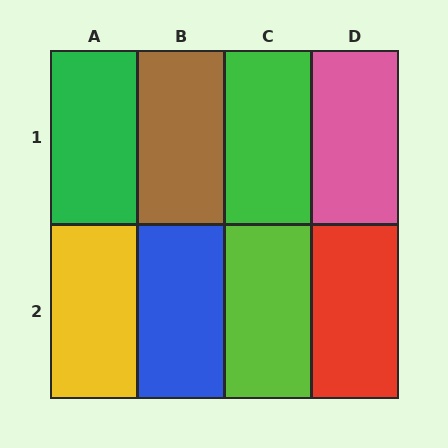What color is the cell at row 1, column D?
Pink.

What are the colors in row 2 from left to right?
Yellow, blue, lime, red.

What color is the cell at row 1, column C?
Green.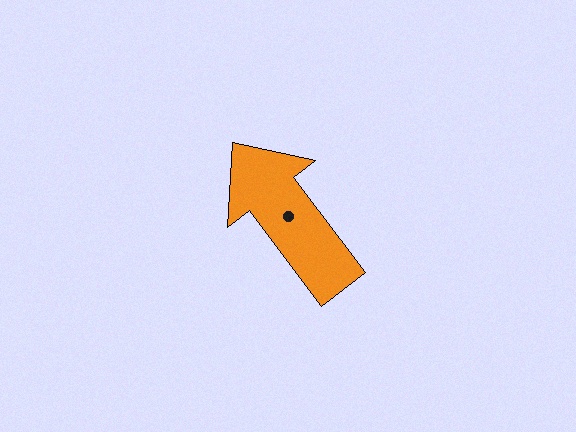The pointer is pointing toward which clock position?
Roughly 11 o'clock.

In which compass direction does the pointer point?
Northwest.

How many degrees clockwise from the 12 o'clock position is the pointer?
Approximately 323 degrees.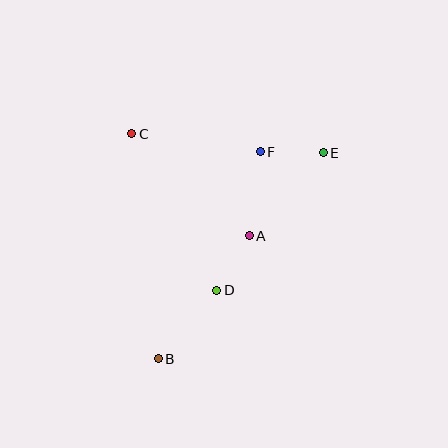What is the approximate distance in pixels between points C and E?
The distance between C and E is approximately 192 pixels.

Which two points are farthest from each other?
Points B and E are farthest from each other.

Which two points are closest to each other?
Points A and D are closest to each other.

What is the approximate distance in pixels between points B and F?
The distance between B and F is approximately 231 pixels.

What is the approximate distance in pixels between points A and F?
The distance between A and F is approximately 85 pixels.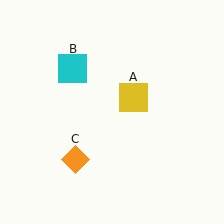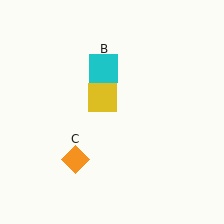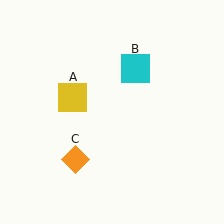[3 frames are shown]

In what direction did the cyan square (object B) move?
The cyan square (object B) moved right.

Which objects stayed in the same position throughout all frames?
Orange diamond (object C) remained stationary.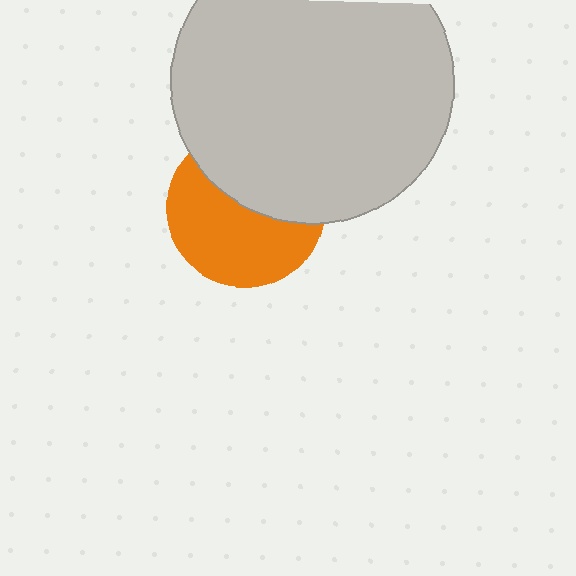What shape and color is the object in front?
The object in front is a light gray circle.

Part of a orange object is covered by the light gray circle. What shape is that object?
It is a circle.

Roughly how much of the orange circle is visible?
About half of it is visible (roughly 56%).